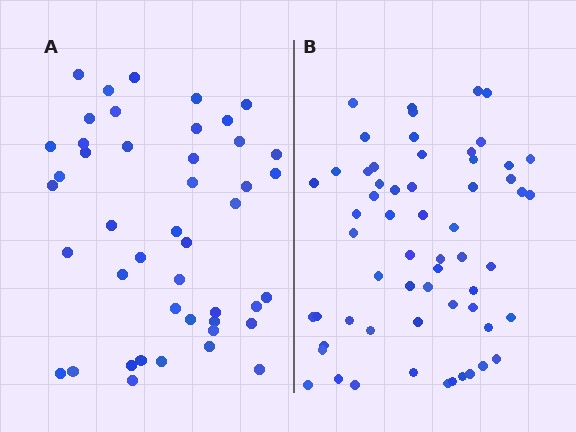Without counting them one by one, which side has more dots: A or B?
Region B (the right region) has more dots.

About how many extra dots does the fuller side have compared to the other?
Region B has approximately 15 more dots than region A.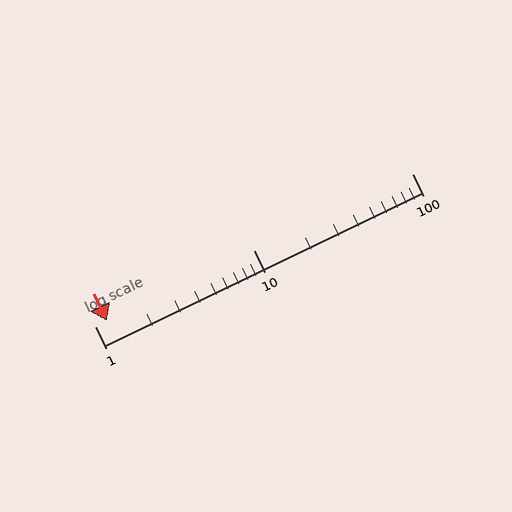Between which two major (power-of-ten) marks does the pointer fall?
The pointer is between 1 and 10.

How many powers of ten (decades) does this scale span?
The scale spans 2 decades, from 1 to 100.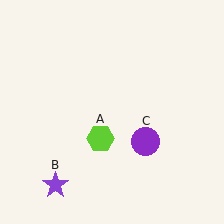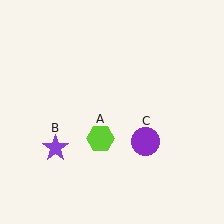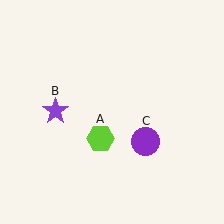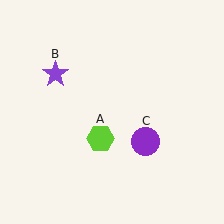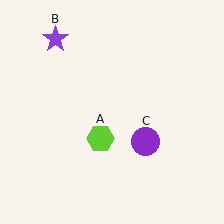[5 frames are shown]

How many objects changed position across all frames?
1 object changed position: purple star (object B).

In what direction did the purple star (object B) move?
The purple star (object B) moved up.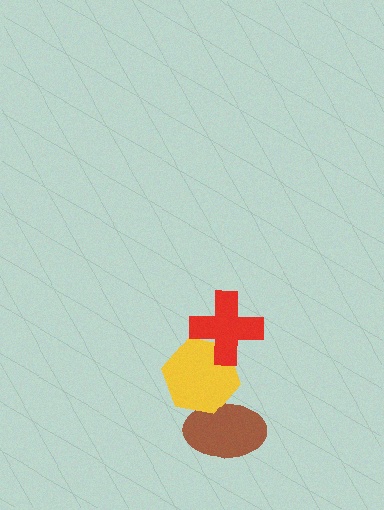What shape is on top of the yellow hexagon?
The red cross is on top of the yellow hexagon.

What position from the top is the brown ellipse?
The brown ellipse is 3rd from the top.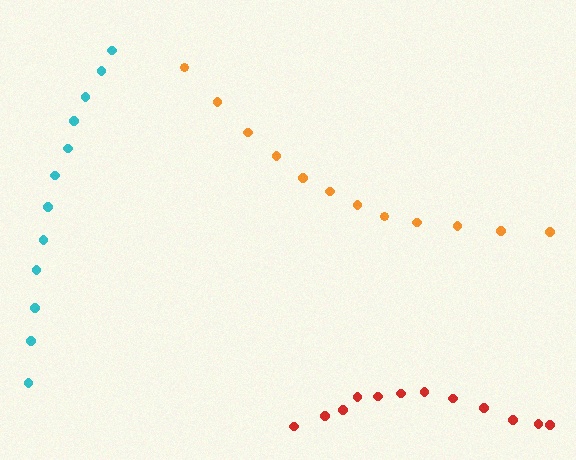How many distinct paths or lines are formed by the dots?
There are 3 distinct paths.